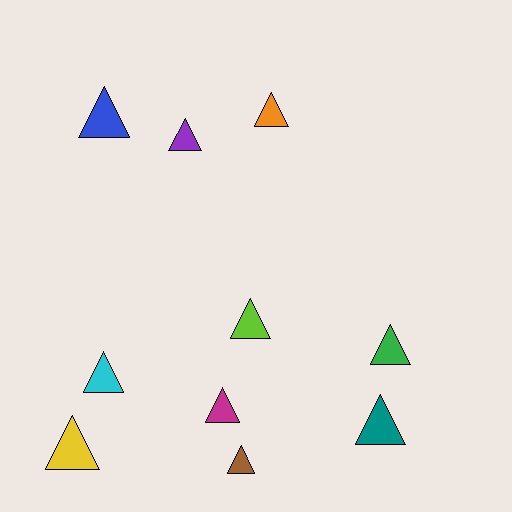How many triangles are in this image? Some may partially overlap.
There are 10 triangles.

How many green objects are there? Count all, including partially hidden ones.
There is 1 green object.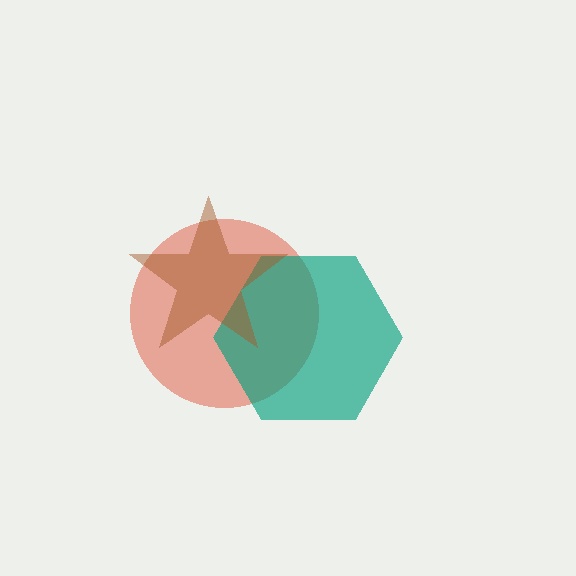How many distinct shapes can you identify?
There are 3 distinct shapes: a red circle, a teal hexagon, a brown star.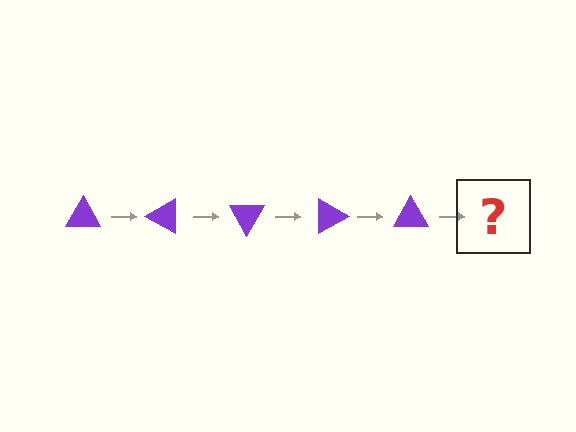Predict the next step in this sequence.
The next step is a purple triangle rotated 150 degrees.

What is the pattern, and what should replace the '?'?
The pattern is that the triangle rotates 30 degrees each step. The '?' should be a purple triangle rotated 150 degrees.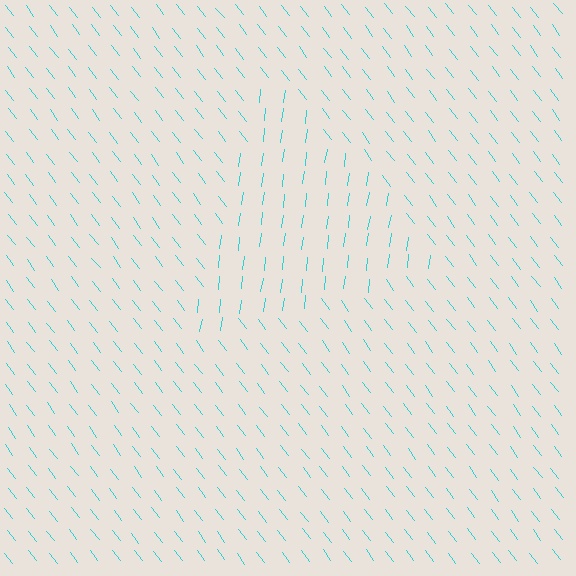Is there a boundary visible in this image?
Yes, there is a texture boundary formed by a change in line orientation.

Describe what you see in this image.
The image is filled with small cyan line segments. A triangle region in the image has lines oriented differently from the surrounding lines, creating a visible texture boundary.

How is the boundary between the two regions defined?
The boundary is defined purely by a change in line orientation (approximately 45 degrees difference). All lines are the same color and thickness.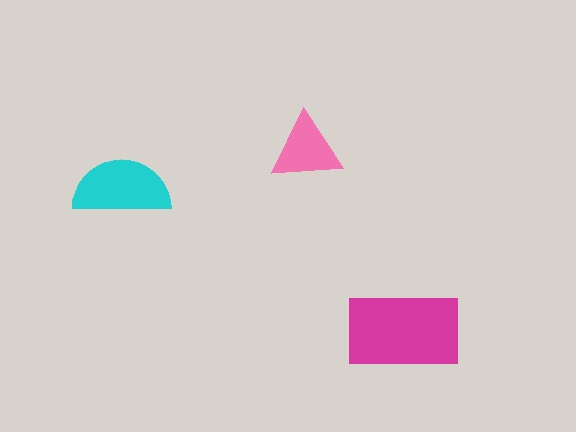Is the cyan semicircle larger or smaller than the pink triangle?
Larger.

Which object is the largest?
The magenta rectangle.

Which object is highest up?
The pink triangle is topmost.